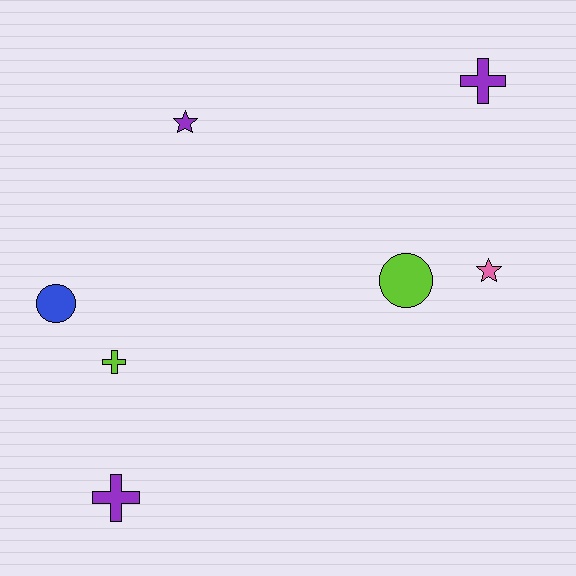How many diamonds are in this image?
There are no diamonds.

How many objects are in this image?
There are 7 objects.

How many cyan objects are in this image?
There are no cyan objects.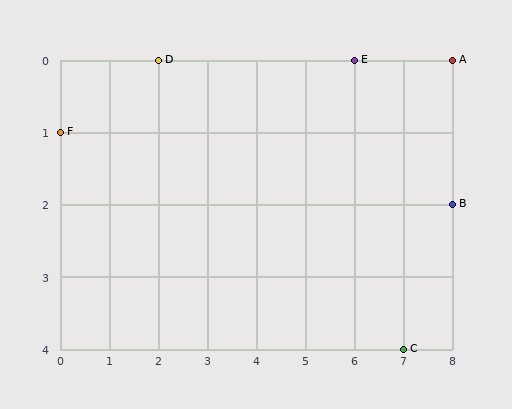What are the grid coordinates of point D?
Point D is at grid coordinates (2, 0).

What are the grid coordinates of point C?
Point C is at grid coordinates (7, 4).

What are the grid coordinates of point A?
Point A is at grid coordinates (8, 0).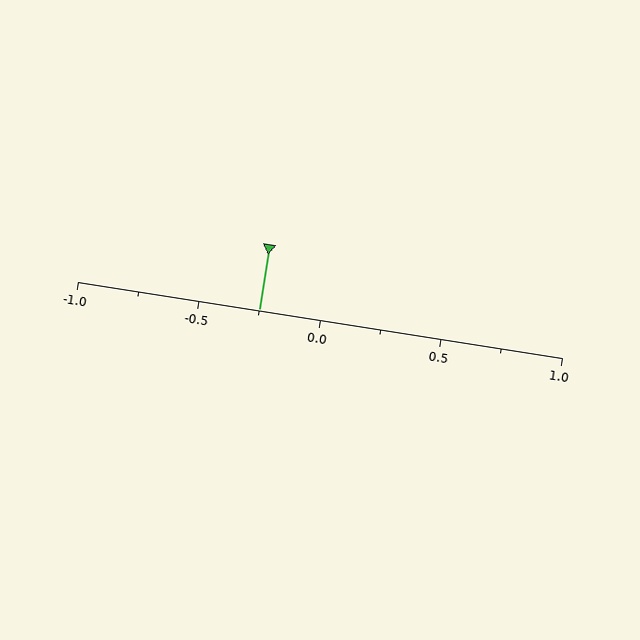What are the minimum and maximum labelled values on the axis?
The axis runs from -1.0 to 1.0.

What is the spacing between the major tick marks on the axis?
The major ticks are spaced 0.5 apart.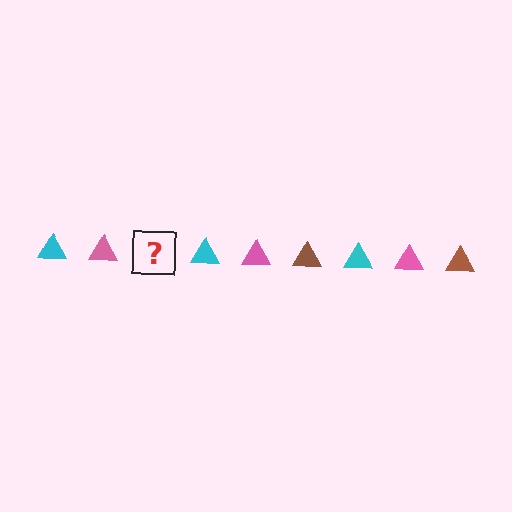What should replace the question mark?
The question mark should be replaced with a brown triangle.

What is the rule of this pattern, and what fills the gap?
The rule is that the pattern cycles through cyan, pink, brown triangles. The gap should be filled with a brown triangle.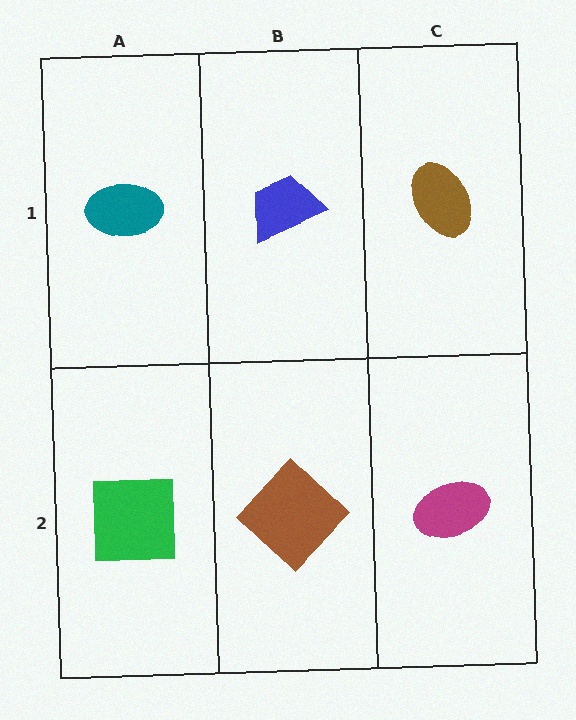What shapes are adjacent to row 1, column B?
A brown diamond (row 2, column B), a teal ellipse (row 1, column A), a brown ellipse (row 1, column C).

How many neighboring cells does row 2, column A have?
2.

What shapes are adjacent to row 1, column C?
A magenta ellipse (row 2, column C), a blue trapezoid (row 1, column B).